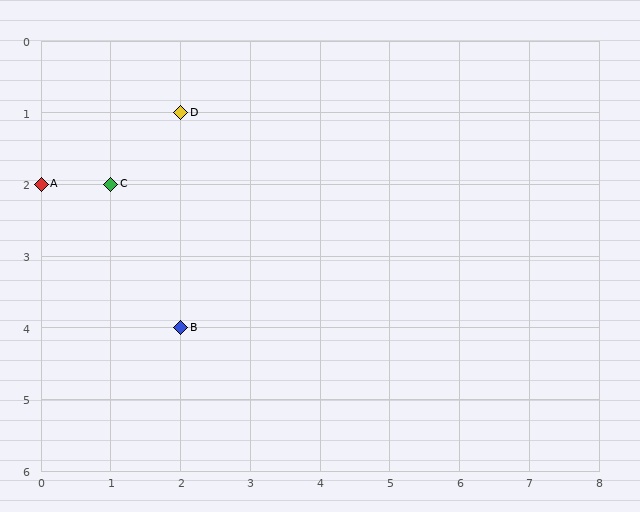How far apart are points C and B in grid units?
Points C and B are 1 column and 2 rows apart (about 2.2 grid units diagonally).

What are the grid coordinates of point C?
Point C is at grid coordinates (1, 2).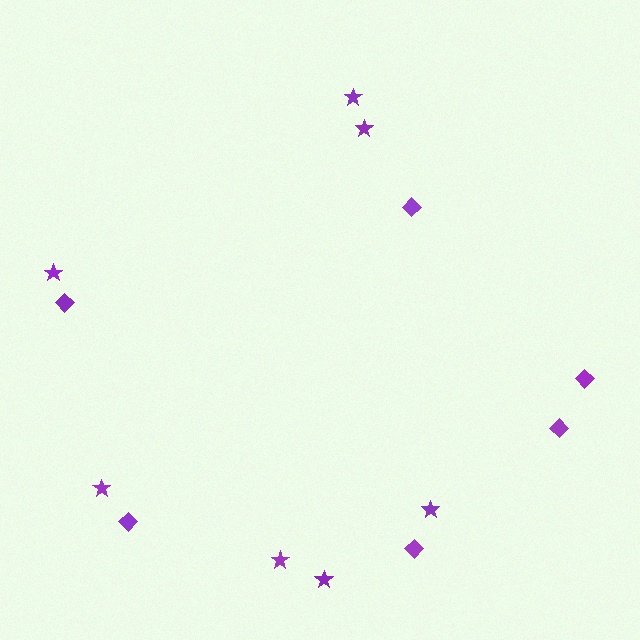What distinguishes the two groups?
There are 2 groups: one group of stars (7) and one group of diamonds (6).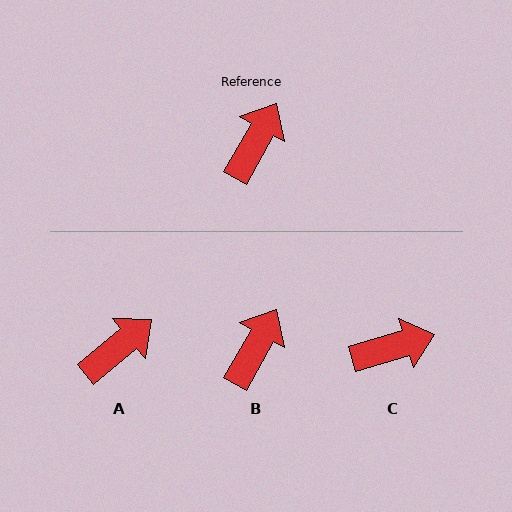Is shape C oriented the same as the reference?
No, it is off by about 44 degrees.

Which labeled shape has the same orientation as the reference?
B.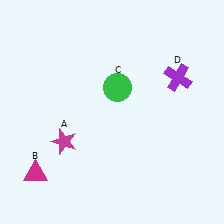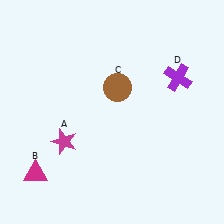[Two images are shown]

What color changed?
The circle (C) changed from green in Image 1 to brown in Image 2.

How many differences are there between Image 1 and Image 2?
There is 1 difference between the two images.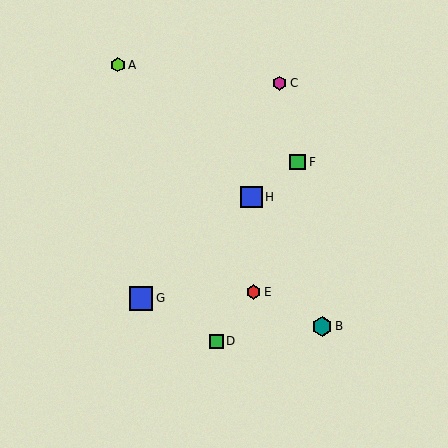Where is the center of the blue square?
The center of the blue square is at (141, 298).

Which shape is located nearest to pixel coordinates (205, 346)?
The green square (labeled D) at (216, 341) is nearest to that location.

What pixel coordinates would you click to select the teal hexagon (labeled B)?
Click at (322, 326) to select the teal hexagon B.